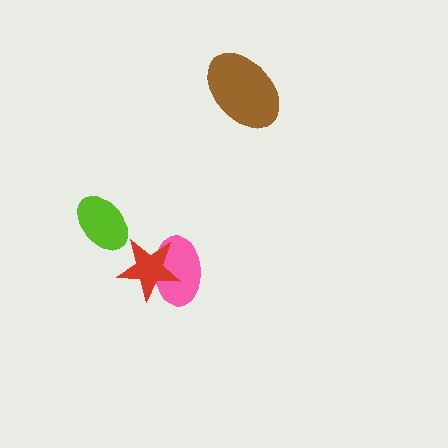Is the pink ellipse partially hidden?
Yes, it is partially covered by another shape.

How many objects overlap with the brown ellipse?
0 objects overlap with the brown ellipse.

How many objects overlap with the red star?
1 object overlaps with the red star.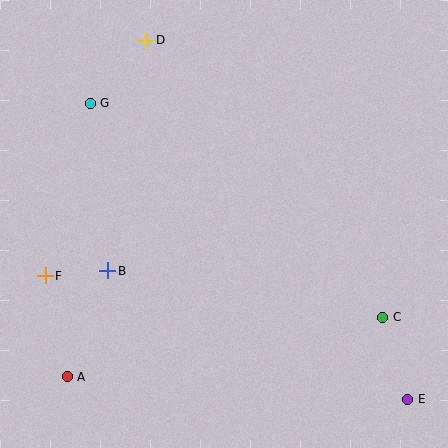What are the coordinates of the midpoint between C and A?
The midpoint between C and A is at (225, 347).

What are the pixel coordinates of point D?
Point D is at (146, 40).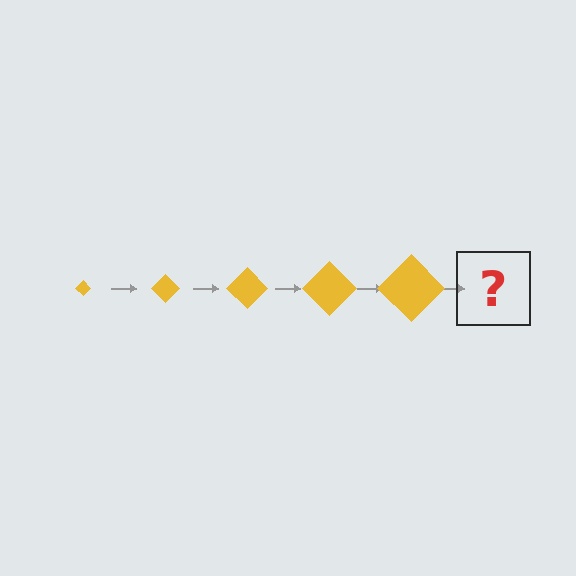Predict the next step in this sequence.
The next step is a yellow diamond, larger than the previous one.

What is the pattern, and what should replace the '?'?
The pattern is that the diamond gets progressively larger each step. The '?' should be a yellow diamond, larger than the previous one.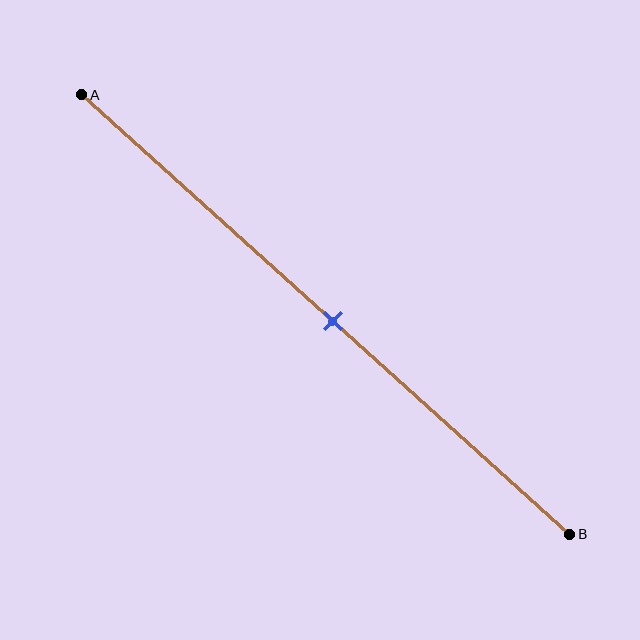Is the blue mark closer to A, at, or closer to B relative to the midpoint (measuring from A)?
The blue mark is approximately at the midpoint of segment AB.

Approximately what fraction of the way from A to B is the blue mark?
The blue mark is approximately 50% of the way from A to B.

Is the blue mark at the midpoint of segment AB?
Yes, the mark is approximately at the midpoint.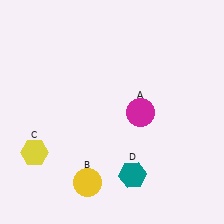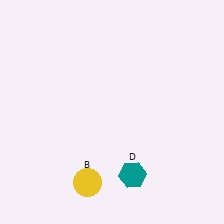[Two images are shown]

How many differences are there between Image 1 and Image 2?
There are 2 differences between the two images.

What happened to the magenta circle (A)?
The magenta circle (A) was removed in Image 2. It was in the bottom-right area of Image 1.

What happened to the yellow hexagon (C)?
The yellow hexagon (C) was removed in Image 2. It was in the bottom-left area of Image 1.